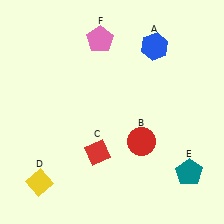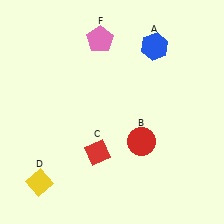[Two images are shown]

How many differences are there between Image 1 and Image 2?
There is 1 difference between the two images.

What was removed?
The teal pentagon (E) was removed in Image 2.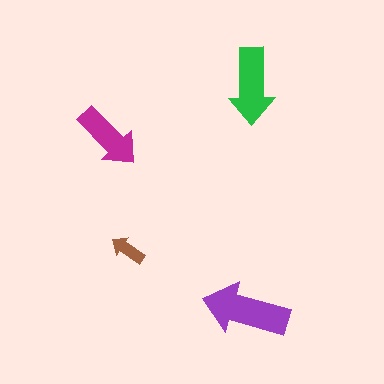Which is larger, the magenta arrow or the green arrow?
The green one.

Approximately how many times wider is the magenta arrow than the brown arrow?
About 2 times wider.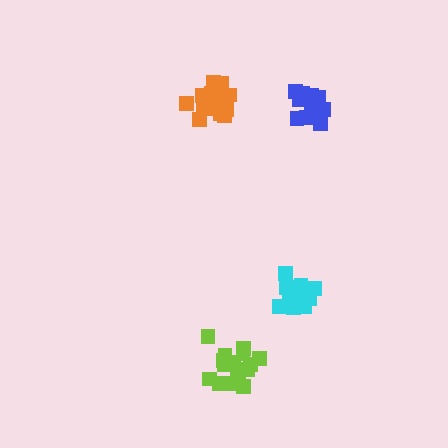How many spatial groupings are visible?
There are 4 spatial groupings.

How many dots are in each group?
Group 1: 15 dots, Group 2: 14 dots, Group 3: 15 dots, Group 4: 17 dots (61 total).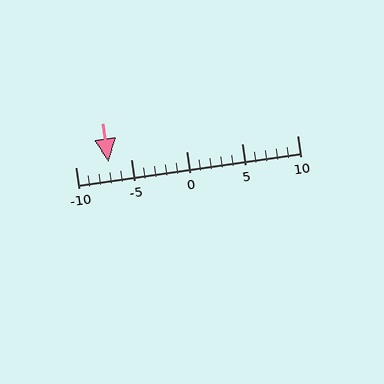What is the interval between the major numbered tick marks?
The major tick marks are spaced 5 units apart.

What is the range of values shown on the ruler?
The ruler shows values from -10 to 10.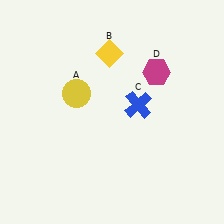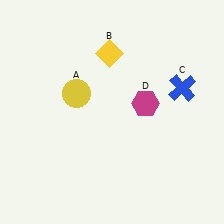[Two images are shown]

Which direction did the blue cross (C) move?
The blue cross (C) moved right.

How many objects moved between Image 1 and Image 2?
2 objects moved between the two images.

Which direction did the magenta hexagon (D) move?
The magenta hexagon (D) moved down.